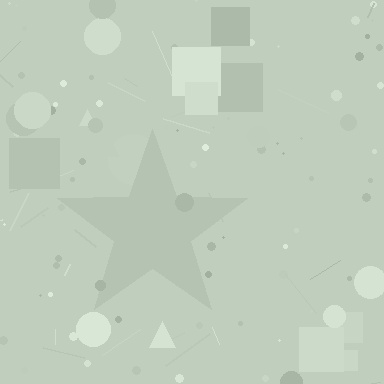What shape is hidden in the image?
A star is hidden in the image.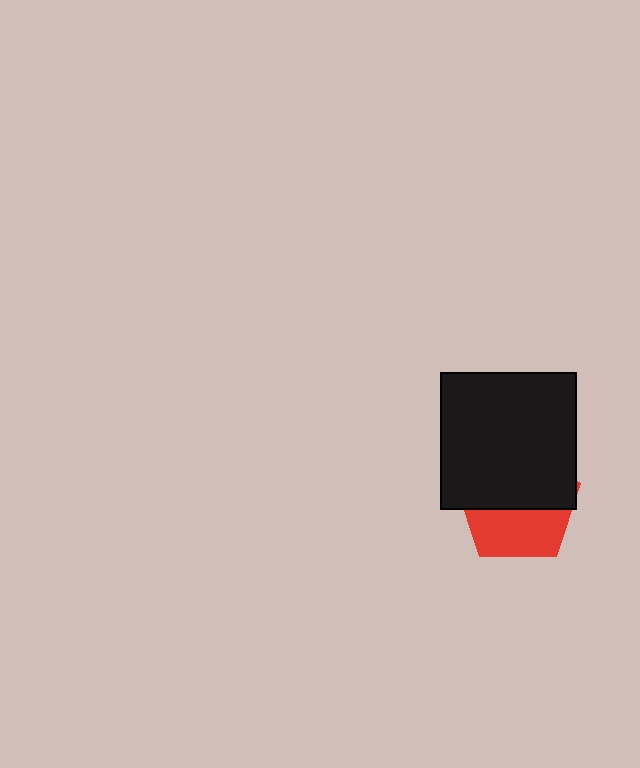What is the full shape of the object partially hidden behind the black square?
The partially hidden object is a red pentagon.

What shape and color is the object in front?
The object in front is a black square.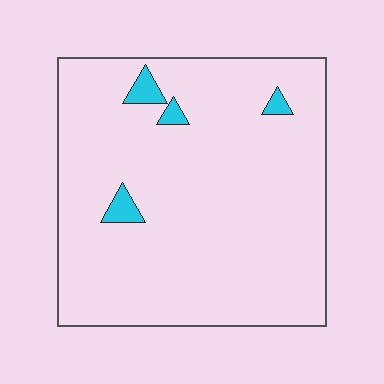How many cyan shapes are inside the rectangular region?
4.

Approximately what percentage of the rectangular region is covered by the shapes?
Approximately 5%.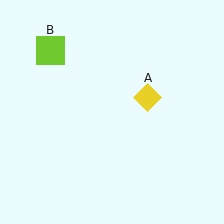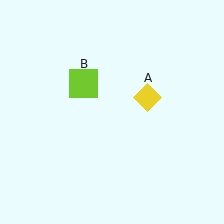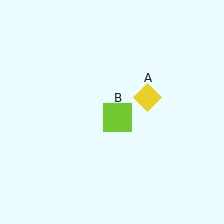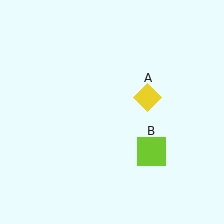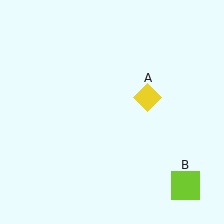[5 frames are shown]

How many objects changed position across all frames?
1 object changed position: lime square (object B).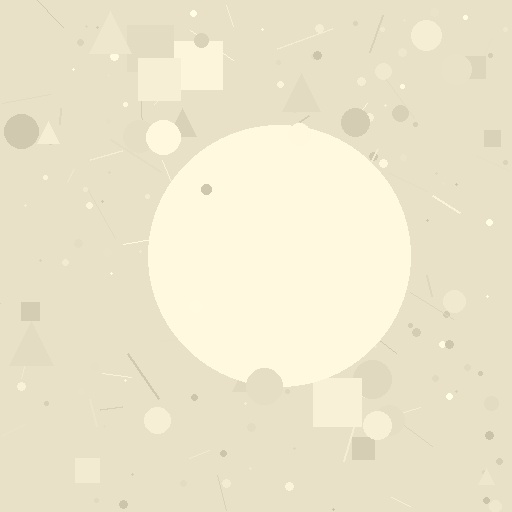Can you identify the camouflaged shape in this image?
The camouflaged shape is a circle.